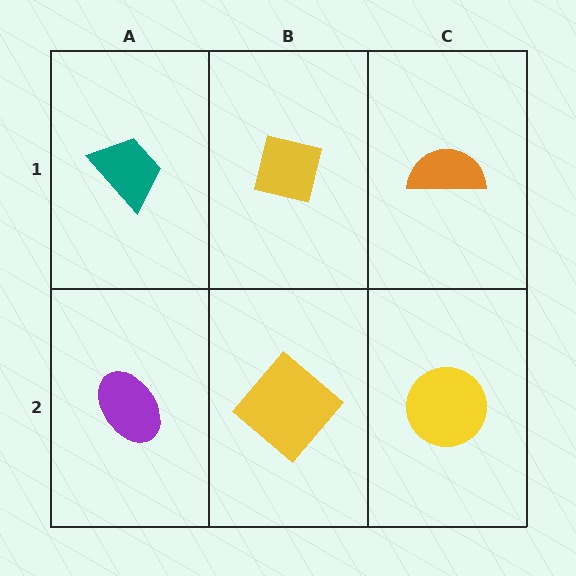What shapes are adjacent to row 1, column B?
A yellow diamond (row 2, column B), a teal trapezoid (row 1, column A), an orange semicircle (row 1, column C).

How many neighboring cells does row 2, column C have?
2.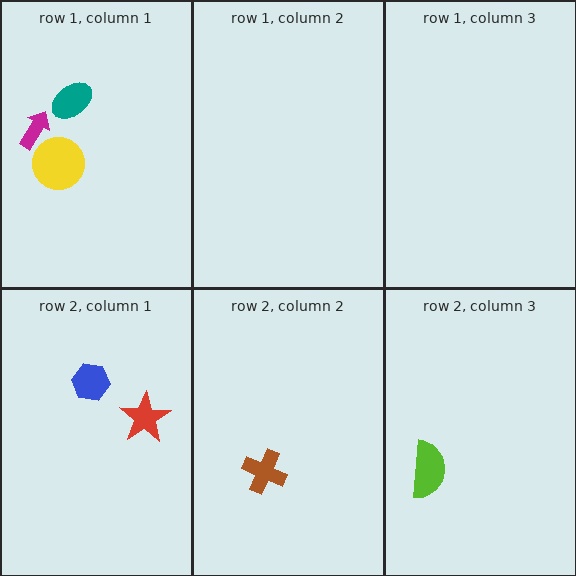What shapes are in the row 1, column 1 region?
The yellow circle, the teal ellipse, the magenta arrow.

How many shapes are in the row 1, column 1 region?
3.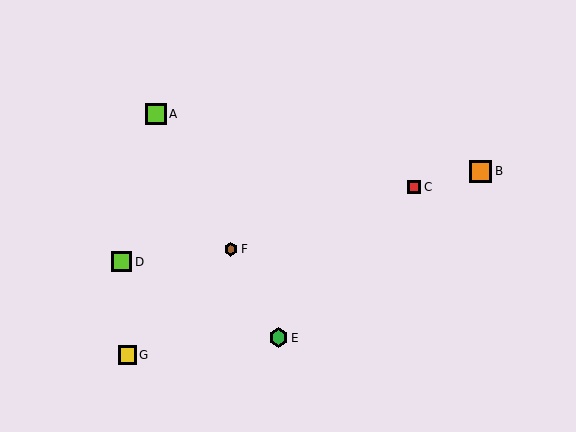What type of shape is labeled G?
Shape G is a yellow square.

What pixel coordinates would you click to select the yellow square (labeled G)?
Click at (127, 355) to select the yellow square G.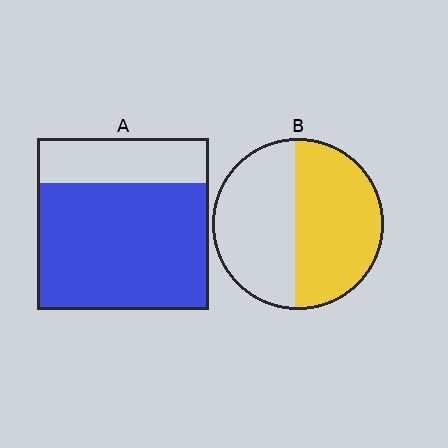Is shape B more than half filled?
Roughly half.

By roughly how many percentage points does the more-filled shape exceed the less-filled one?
By roughly 20 percentage points (A over B).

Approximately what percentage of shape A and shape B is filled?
A is approximately 75% and B is approximately 50%.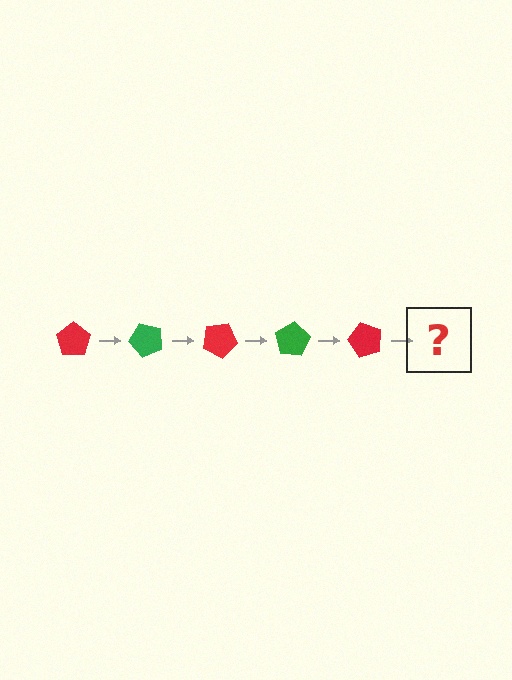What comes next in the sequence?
The next element should be a green pentagon, rotated 250 degrees from the start.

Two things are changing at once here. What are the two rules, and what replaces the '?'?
The two rules are that it rotates 50 degrees each step and the color cycles through red and green. The '?' should be a green pentagon, rotated 250 degrees from the start.